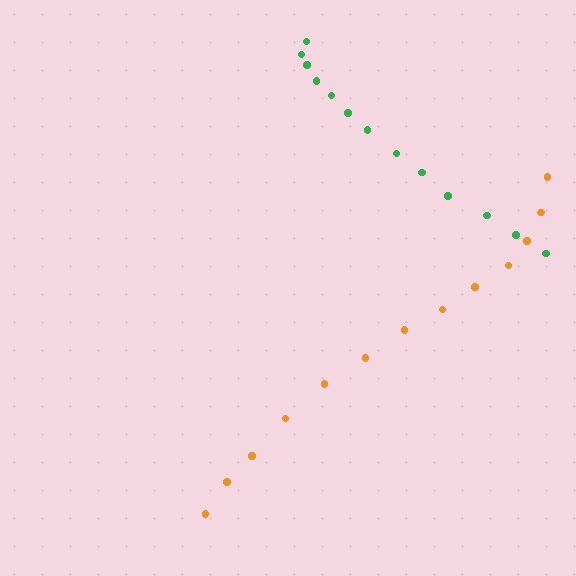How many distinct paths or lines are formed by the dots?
There are 2 distinct paths.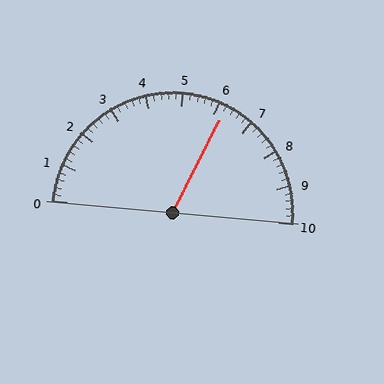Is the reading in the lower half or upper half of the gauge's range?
The reading is in the upper half of the range (0 to 10).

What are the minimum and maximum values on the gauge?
The gauge ranges from 0 to 10.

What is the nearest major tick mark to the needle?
The nearest major tick mark is 6.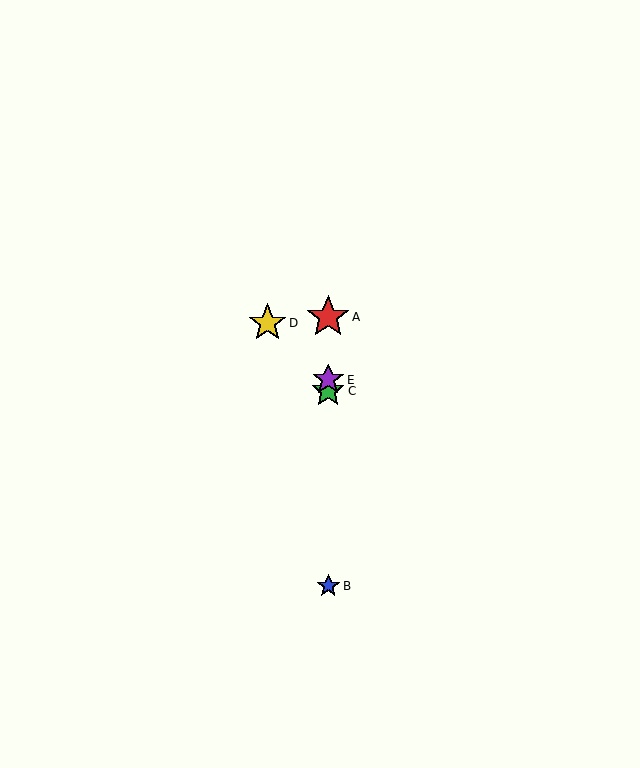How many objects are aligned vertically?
4 objects (A, B, C, E) are aligned vertically.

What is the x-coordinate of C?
Object C is at x≈328.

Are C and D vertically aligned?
No, C is at x≈328 and D is at x≈267.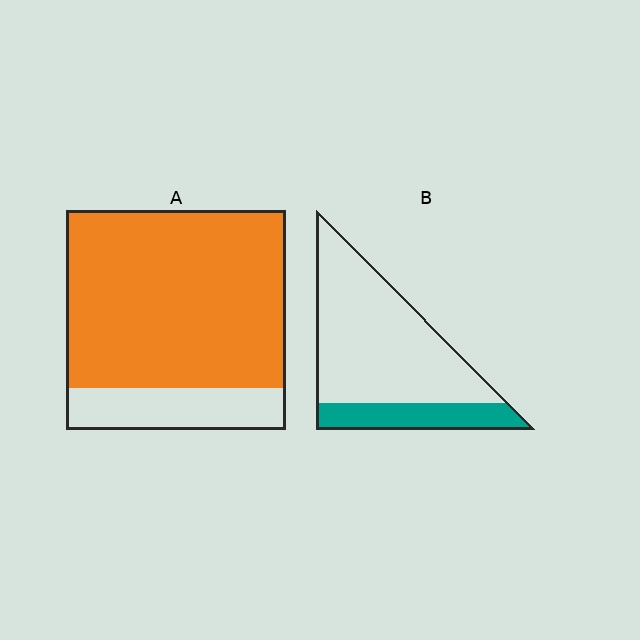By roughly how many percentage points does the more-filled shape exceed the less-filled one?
By roughly 60 percentage points (A over B).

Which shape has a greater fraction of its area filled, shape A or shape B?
Shape A.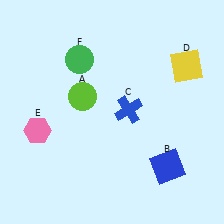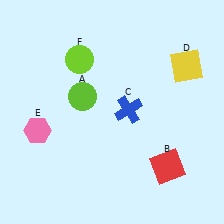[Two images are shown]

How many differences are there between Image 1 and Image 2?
There are 2 differences between the two images.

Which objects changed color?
B changed from blue to red. F changed from green to lime.